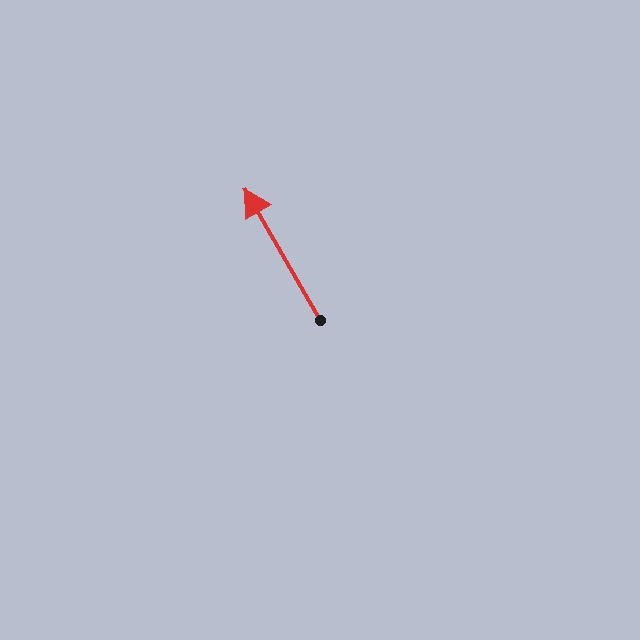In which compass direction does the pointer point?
Northwest.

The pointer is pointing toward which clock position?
Roughly 11 o'clock.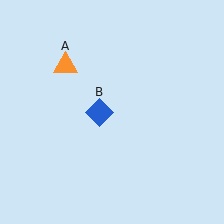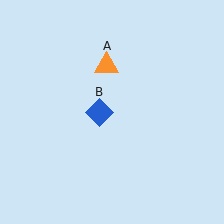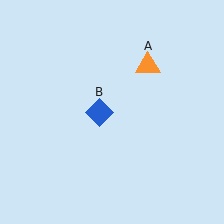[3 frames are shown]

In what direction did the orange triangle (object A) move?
The orange triangle (object A) moved right.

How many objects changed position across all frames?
1 object changed position: orange triangle (object A).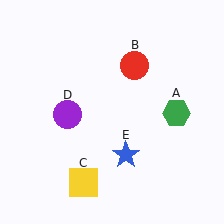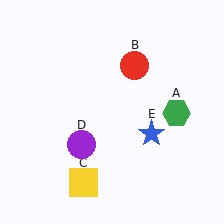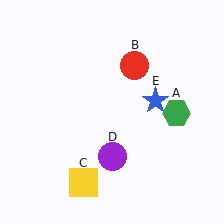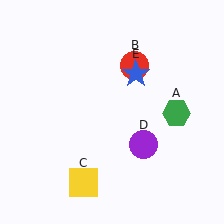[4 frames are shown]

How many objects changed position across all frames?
2 objects changed position: purple circle (object D), blue star (object E).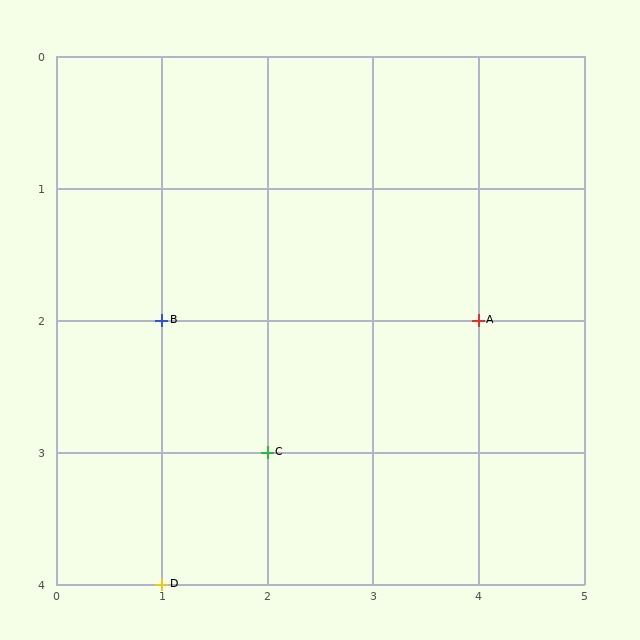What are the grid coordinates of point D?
Point D is at grid coordinates (1, 4).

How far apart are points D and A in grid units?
Points D and A are 3 columns and 2 rows apart (about 3.6 grid units diagonally).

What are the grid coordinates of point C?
Point C is at grid coordinates (2, 3).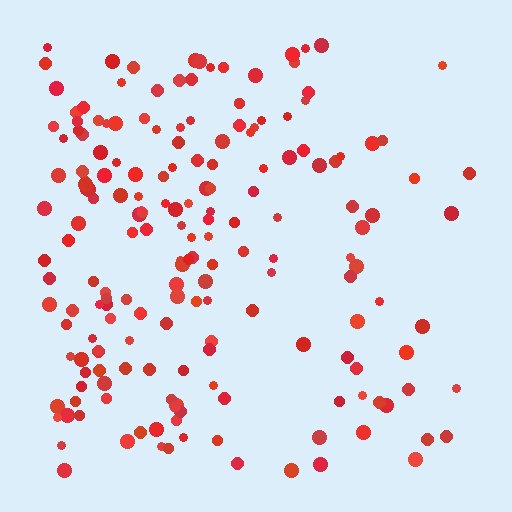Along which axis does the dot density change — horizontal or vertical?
Horizontal.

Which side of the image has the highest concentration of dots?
The left.